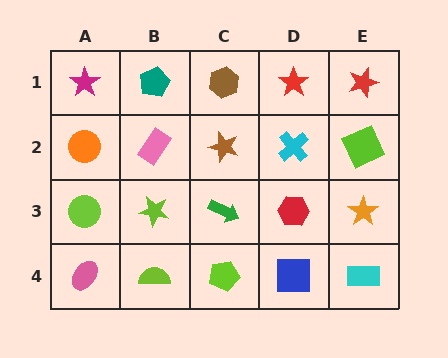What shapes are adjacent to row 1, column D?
A cyan cross (row 2, column D), a brown hexagon (row 1, column C), a red star (row 1, column E).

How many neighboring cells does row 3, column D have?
4.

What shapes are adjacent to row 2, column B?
A teal pentagon (row 1, column B), a lime star (row 3, column B), an orange circle (row 2, column A), a brown star (row 2, column C).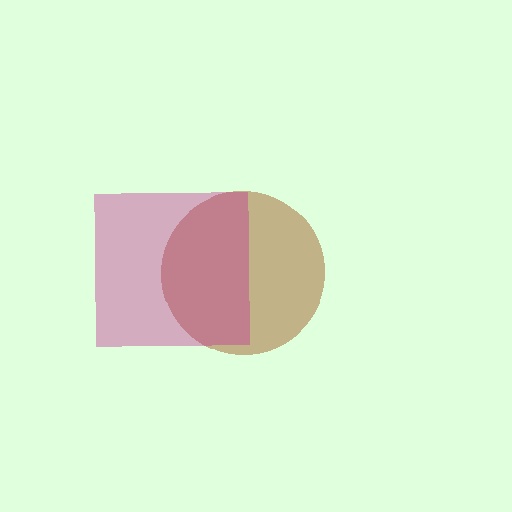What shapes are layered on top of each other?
The layered shapes are: a brown circle, a magenta square.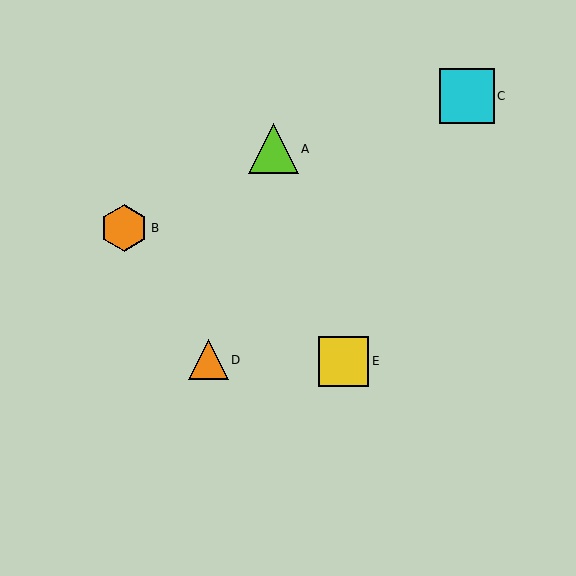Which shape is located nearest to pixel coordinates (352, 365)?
The yellow square (labeled E) at (344, 361) is nearest to that location.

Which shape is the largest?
The cyan square (labeled C) is the largest.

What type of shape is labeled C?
Shape C is a cyan square.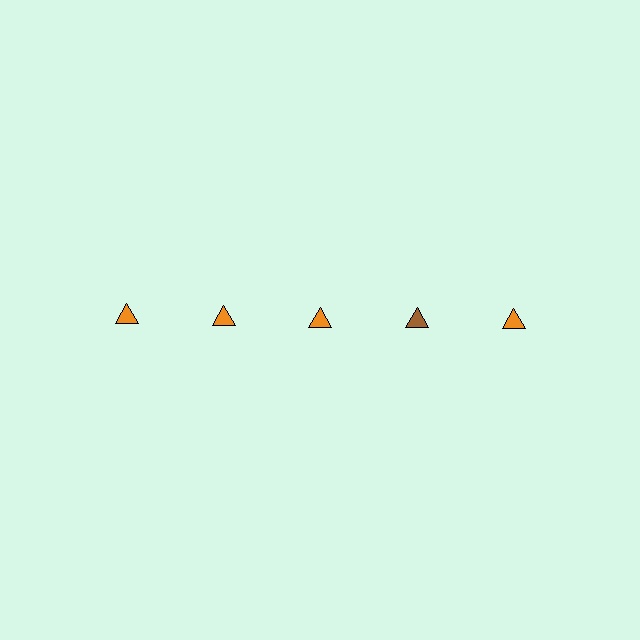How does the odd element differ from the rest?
It has a different color: brown instead of orange.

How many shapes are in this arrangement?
There are 5 shapes arranged in a grid pattern.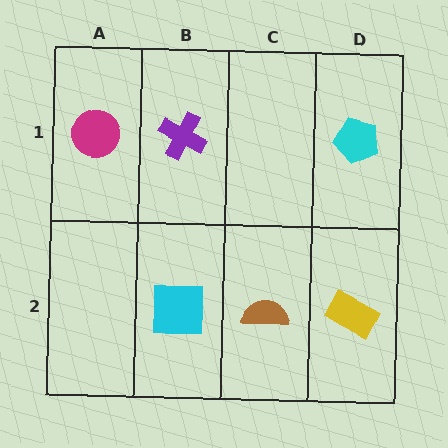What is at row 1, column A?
A magenta circle.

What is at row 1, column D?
A cyan pentagon.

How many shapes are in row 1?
3 shapes.